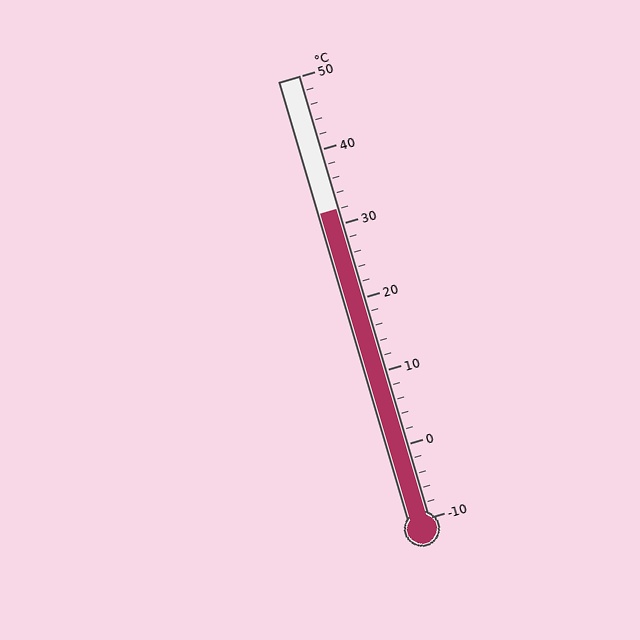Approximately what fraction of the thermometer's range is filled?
The thermometer is filled to approximately 70% of its range.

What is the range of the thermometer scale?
The thermometer scale ranges from -10°C to 50°C.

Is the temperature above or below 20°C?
The temperature is above 20°C.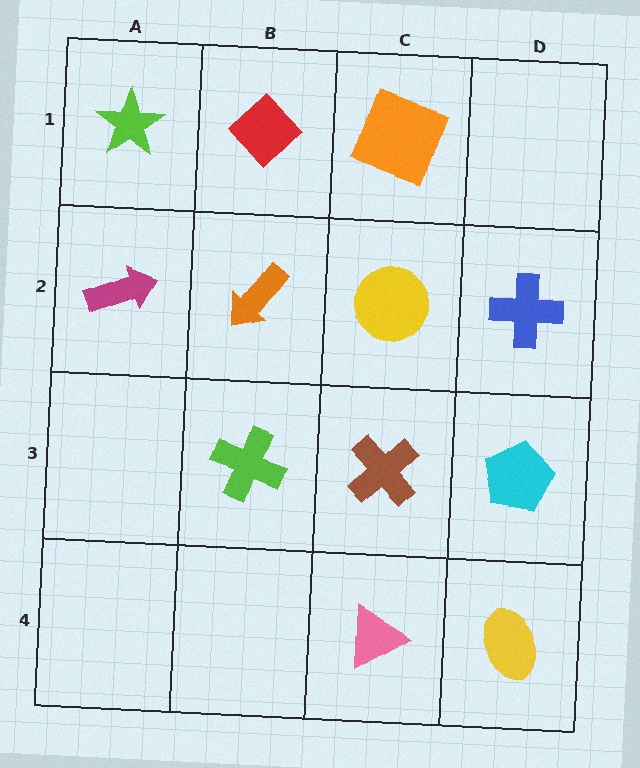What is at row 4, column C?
A pink triangle.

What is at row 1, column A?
A lime star.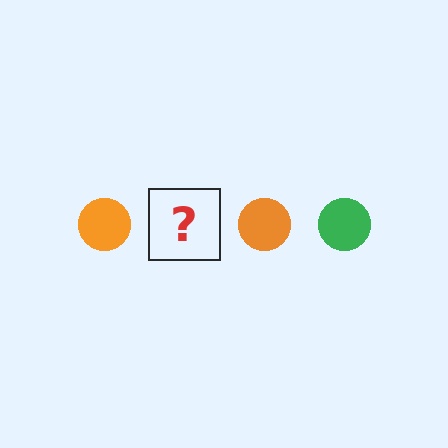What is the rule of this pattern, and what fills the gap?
The rule is that the pattern cycles through orange, green circles. The gap should be filled with a green circle.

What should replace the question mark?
The question mark should be replaced with a green circle.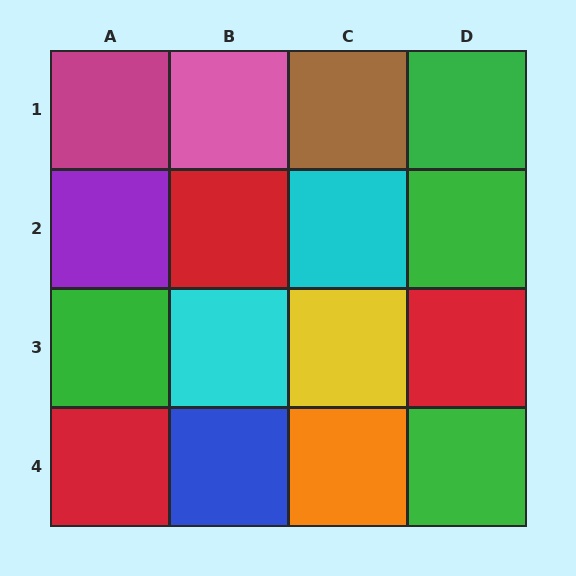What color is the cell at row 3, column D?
Red.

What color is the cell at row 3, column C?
Yellow.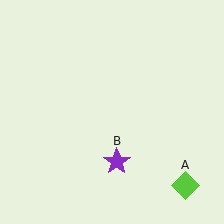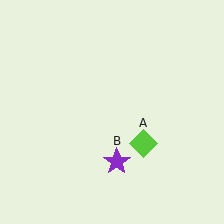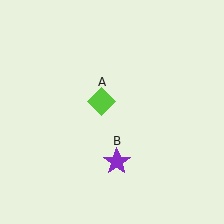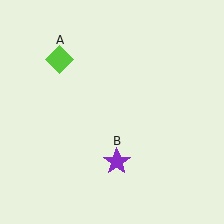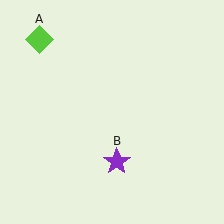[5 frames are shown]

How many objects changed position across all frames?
1 object changed position: lime diamond (object A).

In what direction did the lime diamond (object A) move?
The lime diamond (object A) moved up and to the left.